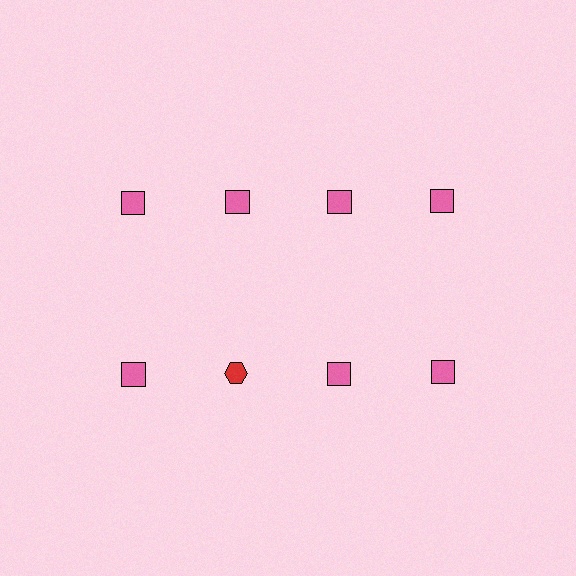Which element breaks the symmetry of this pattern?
The red hexagon in the second row, second from left column breaks the symmetry. All other shapes are pink squares.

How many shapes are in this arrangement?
There are 8 shapes arranged in a grid pattern.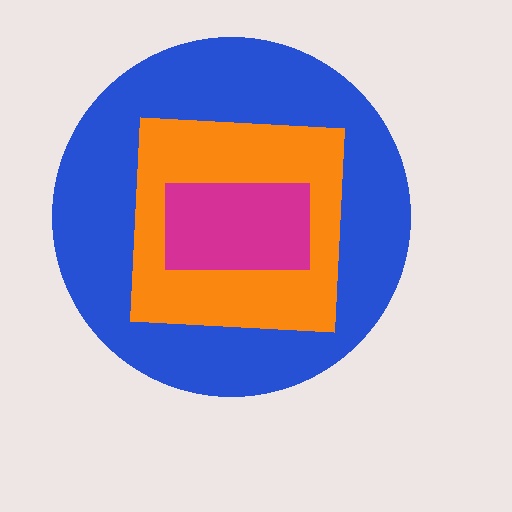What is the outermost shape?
The blue circle.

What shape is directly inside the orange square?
The magenta rectangle.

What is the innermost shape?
The magenta rectangle.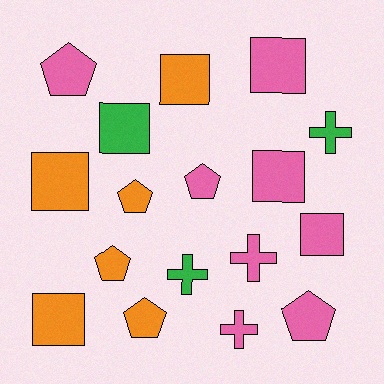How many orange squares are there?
There are 3 orange squares.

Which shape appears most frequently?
Square, with 7 objects.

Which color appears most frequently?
Pink, with 8 objects.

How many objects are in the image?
There are 17 objects.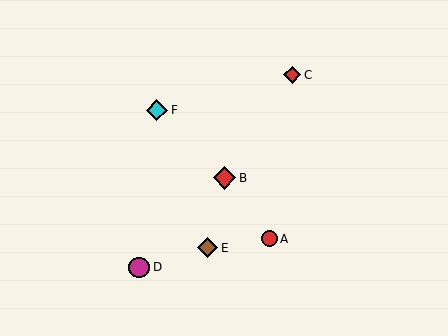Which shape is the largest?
The red diamond (labeled B) is the largest.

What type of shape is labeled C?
Shape C is a red diamond.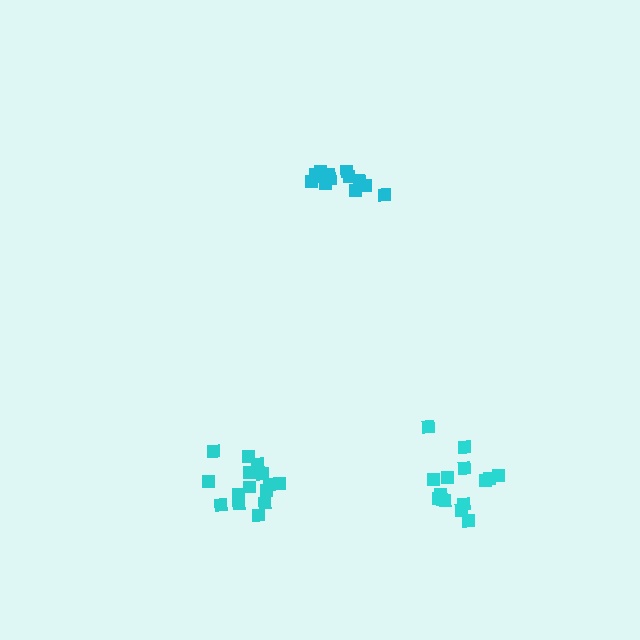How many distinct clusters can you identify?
There are 3 distinct clusters.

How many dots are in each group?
Group 1: 15 dots, Group 2: 15 dots, Group 3: 15 dots (45 total).